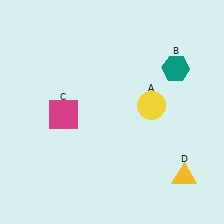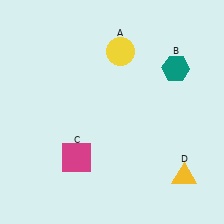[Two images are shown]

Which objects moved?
The objects that moved are: the yellow circle (A), the magenta square (C).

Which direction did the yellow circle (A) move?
The yellow circle (A) moved up.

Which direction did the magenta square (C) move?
The magenta square (C) moved down.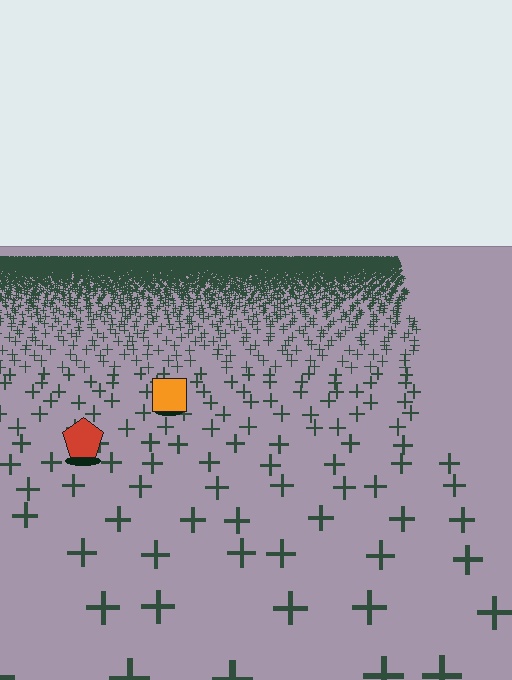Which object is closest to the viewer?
The red pentagon is closest. The texture marks near it are larger and more spread out.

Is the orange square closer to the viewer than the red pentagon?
No. The red pentagon is closer — you can tell from the texture gradient: the ground texture is coarser near it.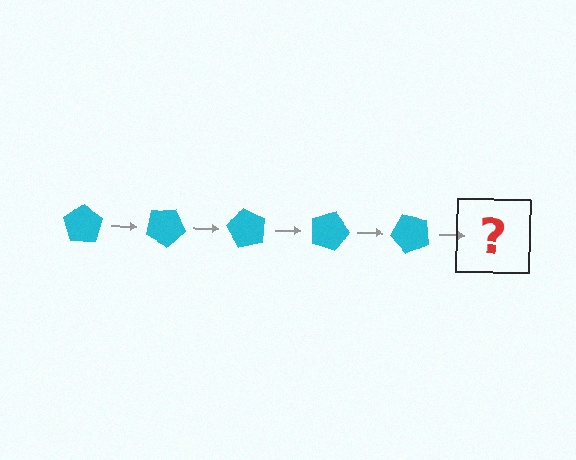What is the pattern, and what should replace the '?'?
The pattern is that the pentagon rotates 30 degrees each step. The '?' should be a cyan pentagon rotated 150 degrees.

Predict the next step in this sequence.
The next step is a cyan pentagon rotated 150 degrees.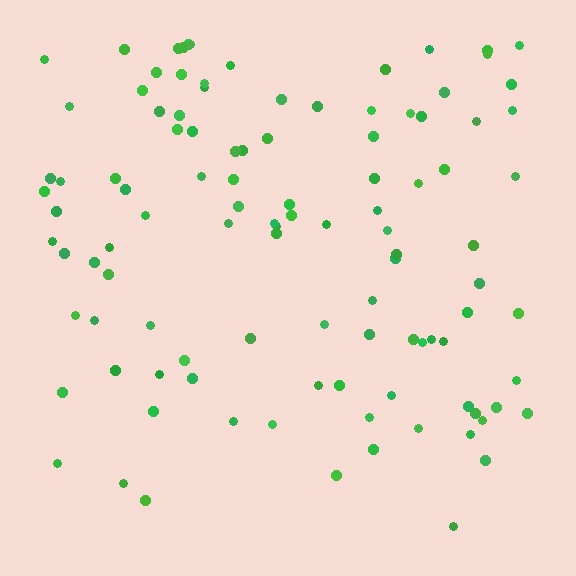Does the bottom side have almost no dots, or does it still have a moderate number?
Still a moderate number, just noticeably fewer than the top.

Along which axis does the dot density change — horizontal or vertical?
Vertical.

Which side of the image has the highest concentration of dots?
The top.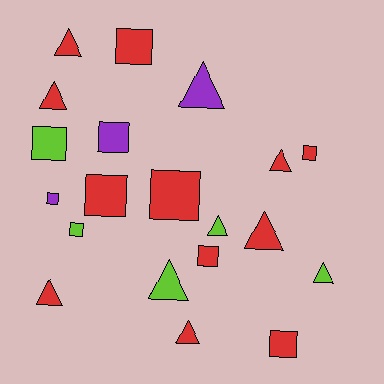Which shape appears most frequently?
Square, with 10 objects.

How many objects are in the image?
There are 20 objects.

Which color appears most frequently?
Red, with 12 objects.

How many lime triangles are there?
There are 3 lime triangles.